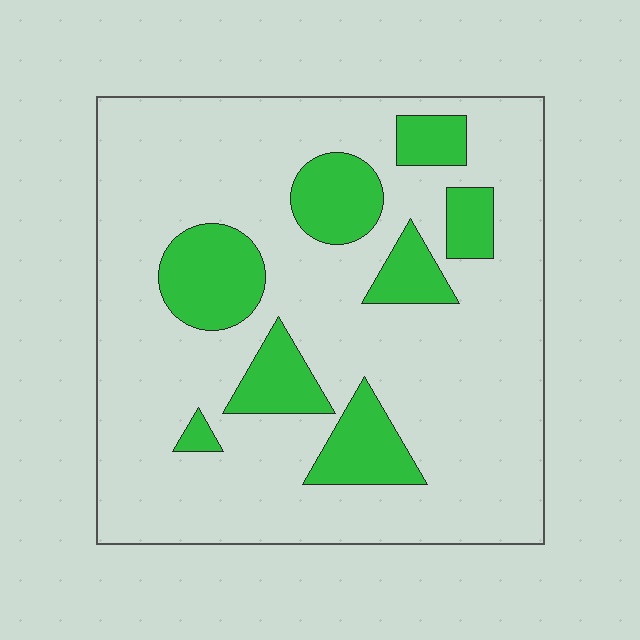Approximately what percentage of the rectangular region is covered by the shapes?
Approximately 20%.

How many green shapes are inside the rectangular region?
8.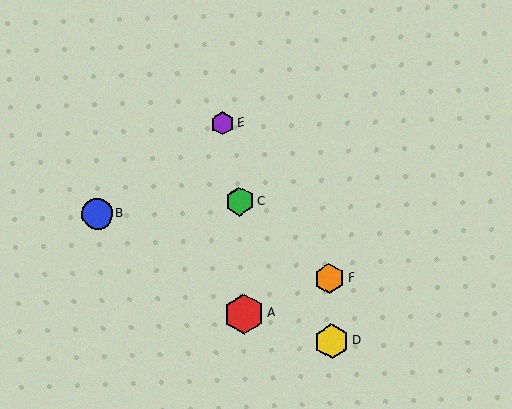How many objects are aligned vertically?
2 objects (D, F) are aligned vertically.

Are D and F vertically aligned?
Yes, both are at x≈332.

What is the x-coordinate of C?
Object C is at x≈239.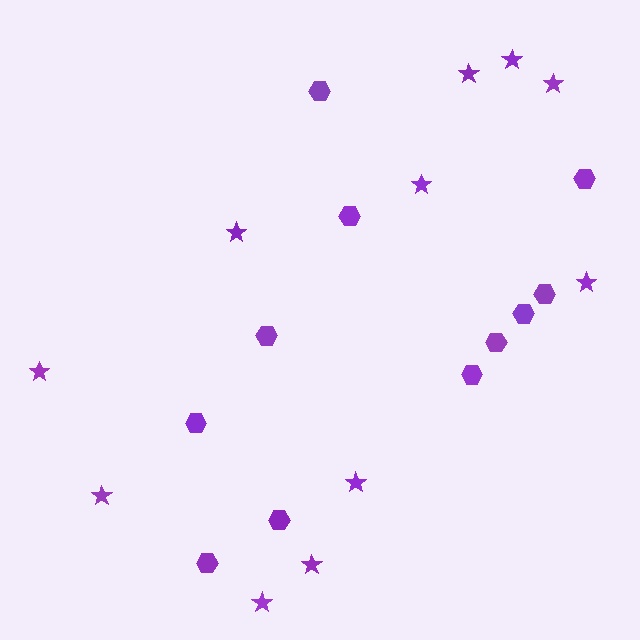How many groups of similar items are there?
There are 2 groups: one group of stars (11) and one group of hexagons (11).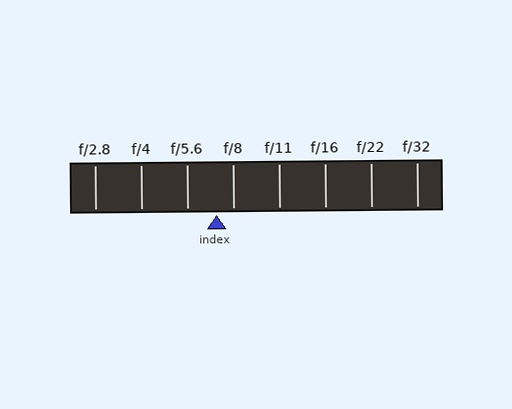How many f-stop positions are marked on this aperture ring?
There are 8 f-stop positions marked.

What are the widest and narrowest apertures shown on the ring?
The widest aperture shown is f/2.8 and the narrowest is f/32.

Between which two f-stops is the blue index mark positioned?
The index mark is between f/5.6 and f/8.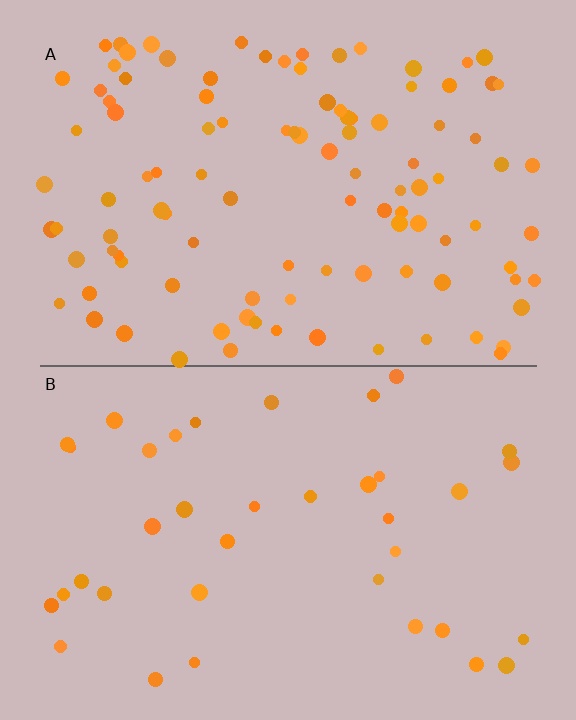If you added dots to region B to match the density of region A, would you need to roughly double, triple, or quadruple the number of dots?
Approximately triple.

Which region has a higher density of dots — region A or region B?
A (the top).